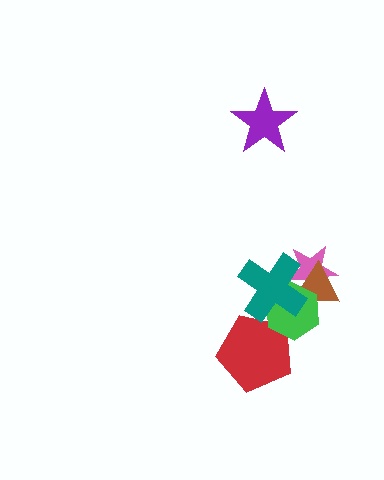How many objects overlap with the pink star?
3 objects overlap with the pink star.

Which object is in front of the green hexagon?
The teal cross is in front of the green hexagon.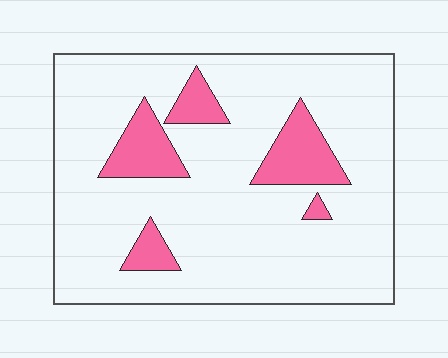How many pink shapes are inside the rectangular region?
5.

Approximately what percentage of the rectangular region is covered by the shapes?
Approximately 15%.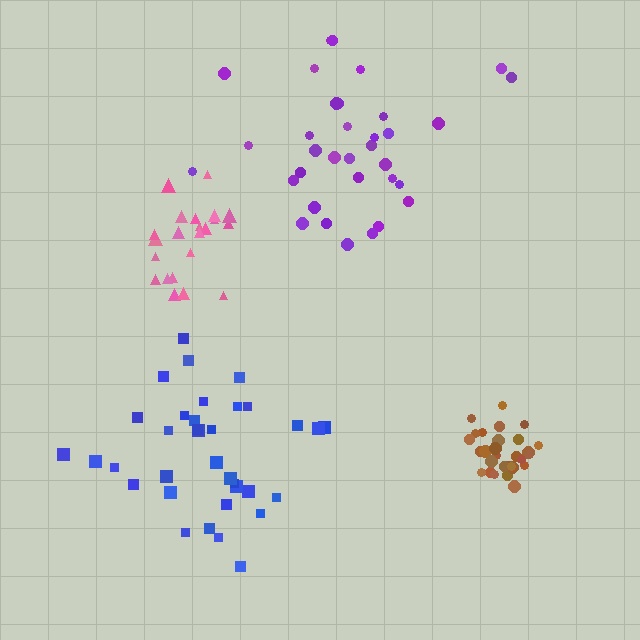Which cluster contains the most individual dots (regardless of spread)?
Blue (35).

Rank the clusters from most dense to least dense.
brown, pink, blue, purple.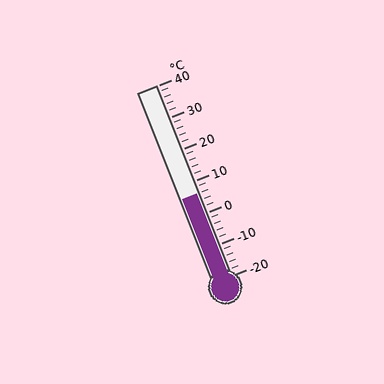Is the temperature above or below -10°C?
The temperature is above -10°C.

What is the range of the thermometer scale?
The thermometer scale ranges from -20°C to 40°C.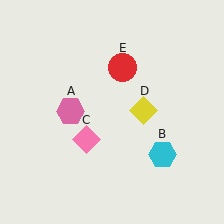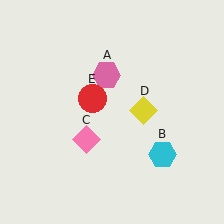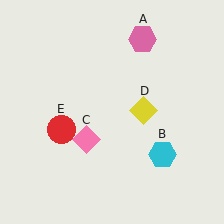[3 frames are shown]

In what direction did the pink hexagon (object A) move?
The pink hexagon (object A) moved up and to the right.